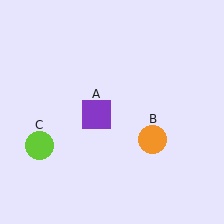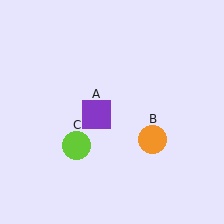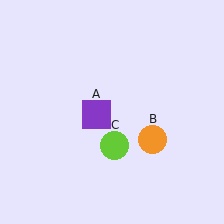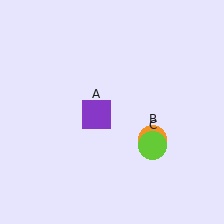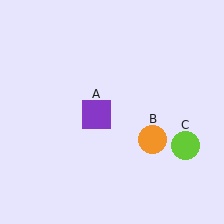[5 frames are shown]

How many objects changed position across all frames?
1 object changed position: lime circle (object C).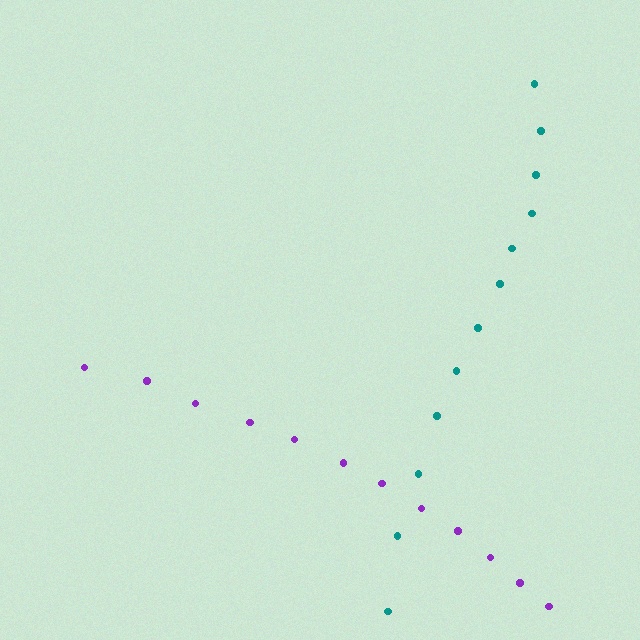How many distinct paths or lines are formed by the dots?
There are 2 distinct paths.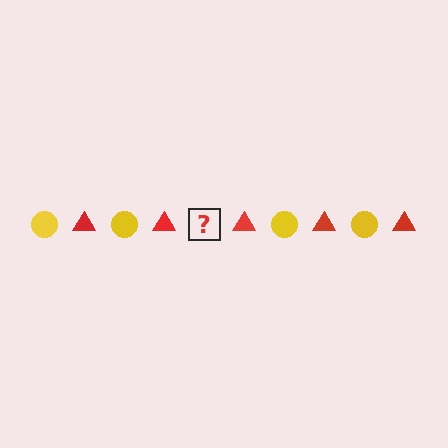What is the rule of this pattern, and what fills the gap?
The rule is that the pattern alternates between yellow circle and red triangle. The gap should be filled with a yellow circle.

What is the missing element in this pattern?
The missing element is a yellow circle.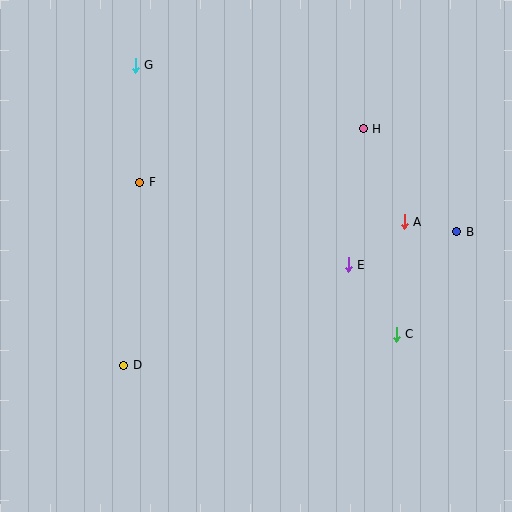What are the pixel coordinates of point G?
Point G is at (135, 65).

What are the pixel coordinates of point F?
Point F is at (140, 182).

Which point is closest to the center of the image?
Point E at (348, 265) is closest to the center.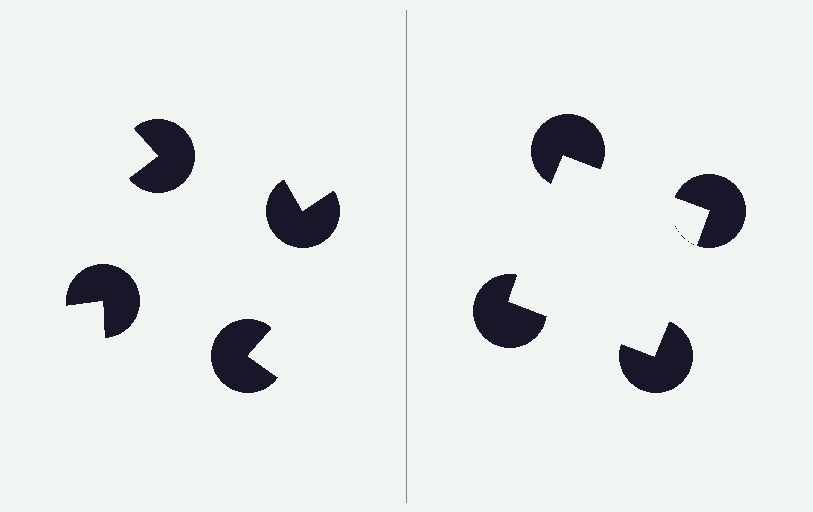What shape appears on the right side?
An illusory square.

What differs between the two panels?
The pac-man discs are positioned identically on both sides; only the wedge orientations differ. On the right they align to a square; on the left they are misaligned.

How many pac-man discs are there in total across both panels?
8 — 4 on each side.